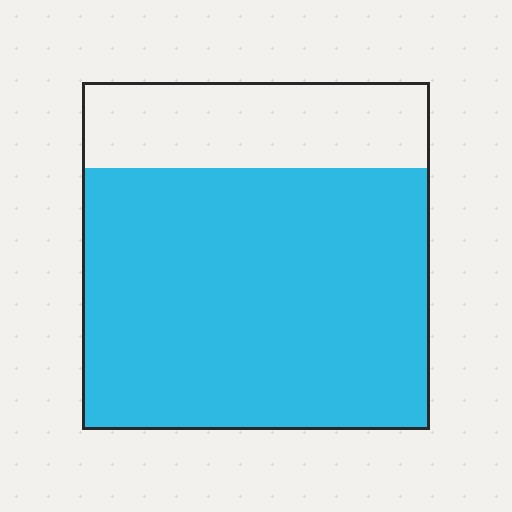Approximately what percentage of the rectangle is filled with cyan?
Approximately 75%.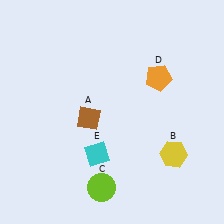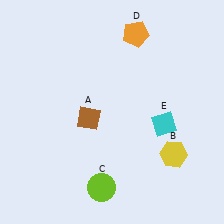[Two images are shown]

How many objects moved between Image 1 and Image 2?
2 objects moved between the two images.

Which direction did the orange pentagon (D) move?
The orange pentagon (D) moved up.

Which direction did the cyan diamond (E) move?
The cyan diamond (E) moved right.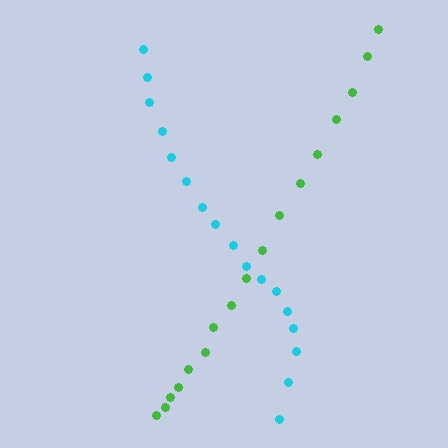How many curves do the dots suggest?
There are 2 distinct paths.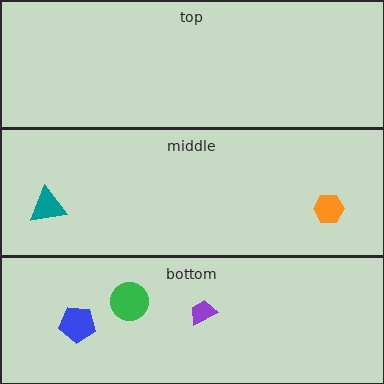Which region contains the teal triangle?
The middle region.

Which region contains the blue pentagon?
The bottom region.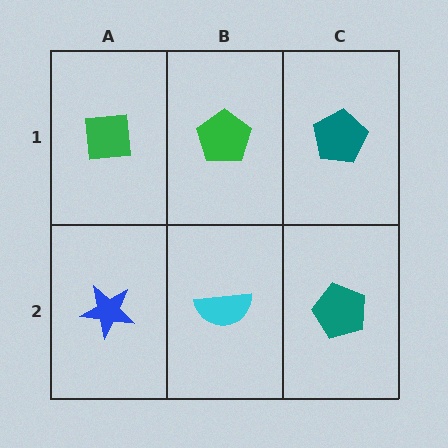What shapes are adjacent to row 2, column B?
A green pentagon (row 1, column B), a blue star (row 2, column A), a teal pentagon (row 2, column C).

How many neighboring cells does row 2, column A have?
2.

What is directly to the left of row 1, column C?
A green pentagon.